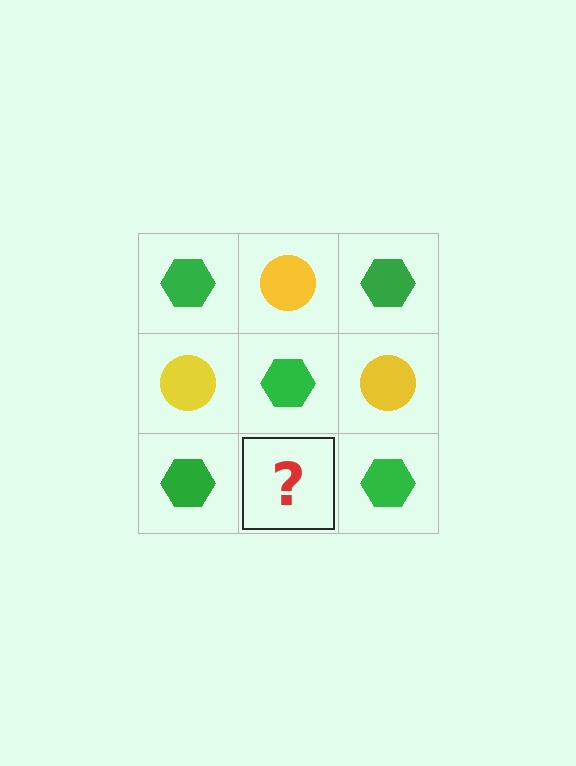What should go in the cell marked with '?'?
The missing cell should contain a yellow circle.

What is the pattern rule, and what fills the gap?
The rule is that it alternates green hexagon and yellow circle in a checkerboard pattern. The gap should be filled with a yellow circle.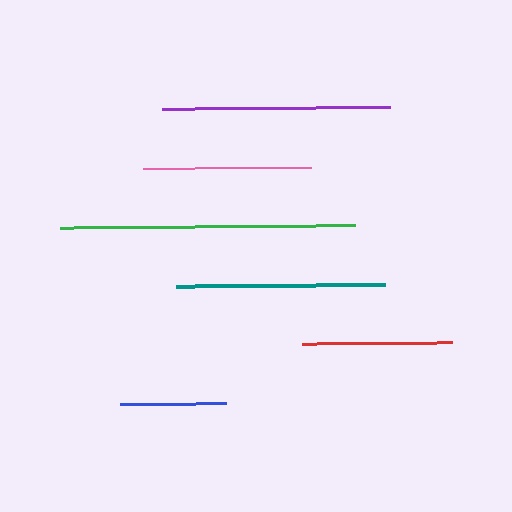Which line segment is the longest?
The green line is the longest at approximately 295 pixels.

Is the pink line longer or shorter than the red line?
The pink line is longer than the red line.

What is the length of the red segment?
The red segment is approximately 150 pixels long.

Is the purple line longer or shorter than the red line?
The purple line is longer than the red line.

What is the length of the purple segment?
The purple segment is approximately 228 pixels long.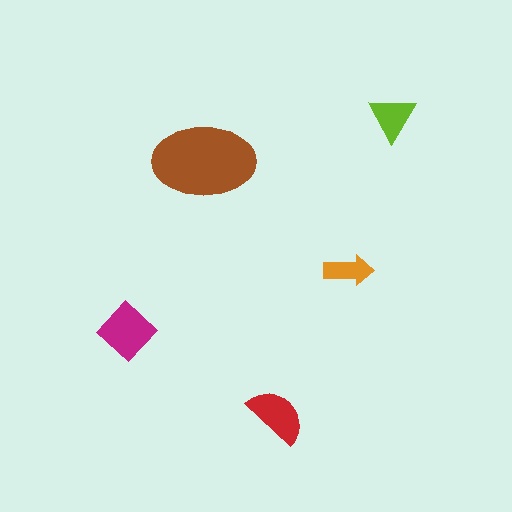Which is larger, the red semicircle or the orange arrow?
The red semicircle.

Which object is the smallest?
The orange arrow.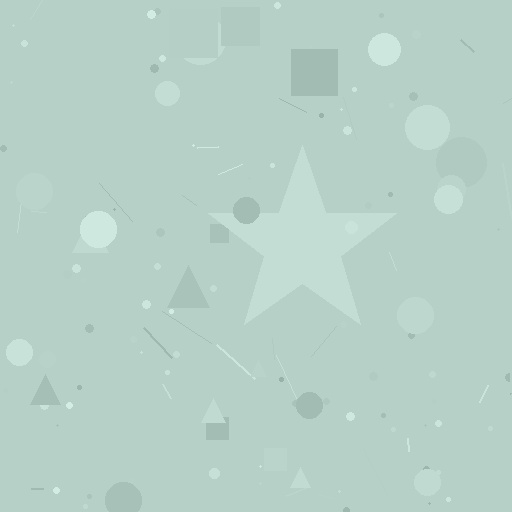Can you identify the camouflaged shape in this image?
The camouflaged shape is a star.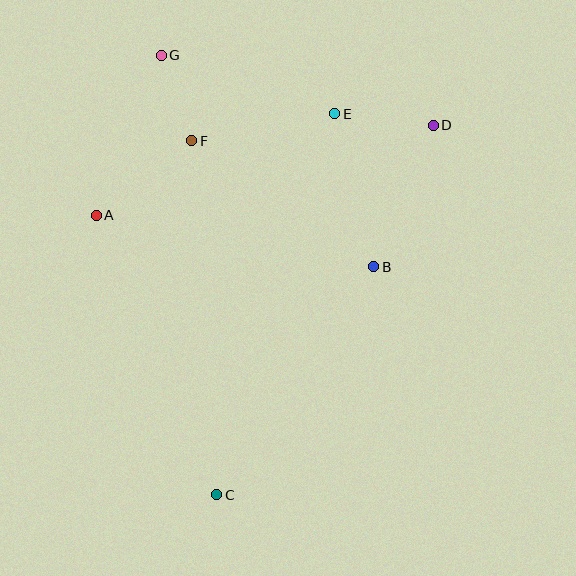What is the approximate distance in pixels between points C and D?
The distance between C and D is approximately 428 pixels.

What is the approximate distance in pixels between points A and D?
The distance between A and D is approximately 349 pixels.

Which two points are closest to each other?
Points F and G are closest to each other.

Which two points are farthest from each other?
Points C and G are farthest from each other.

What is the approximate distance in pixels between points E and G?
The distance between E and G is approximately 183 pixels.